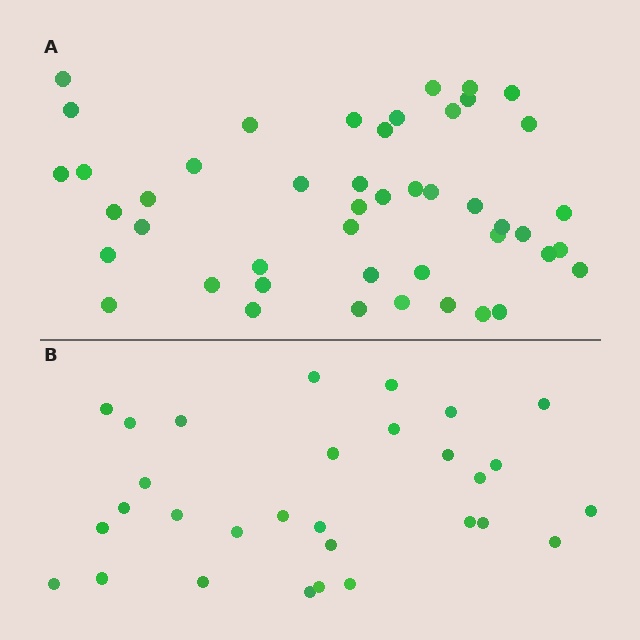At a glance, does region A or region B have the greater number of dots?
Region A (the top region) has more dots.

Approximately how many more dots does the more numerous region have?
Region A has approximately 15 more dots than region B.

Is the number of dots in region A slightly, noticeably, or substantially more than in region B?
Region A has substantially more. The ratio is roughly 1.5 to 1.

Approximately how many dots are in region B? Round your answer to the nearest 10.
About 30 dots.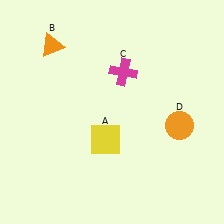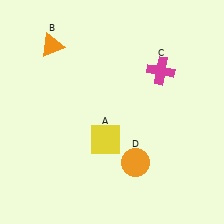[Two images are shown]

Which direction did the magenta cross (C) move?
The magenta cross (C) moved right.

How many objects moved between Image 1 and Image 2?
2 objects moved between the two images.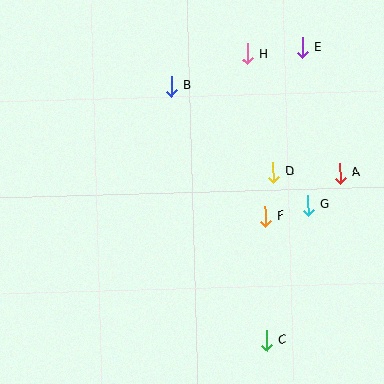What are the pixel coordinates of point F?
Point F is at (265, 216).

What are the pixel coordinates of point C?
Point C is at (266, 340).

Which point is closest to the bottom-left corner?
Point C is closest to the bottom-left corner.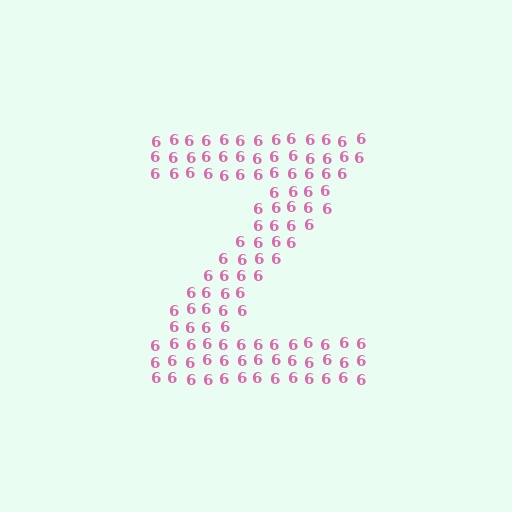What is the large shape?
The large shape is the letter Z.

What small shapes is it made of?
It is made of small digit 6's.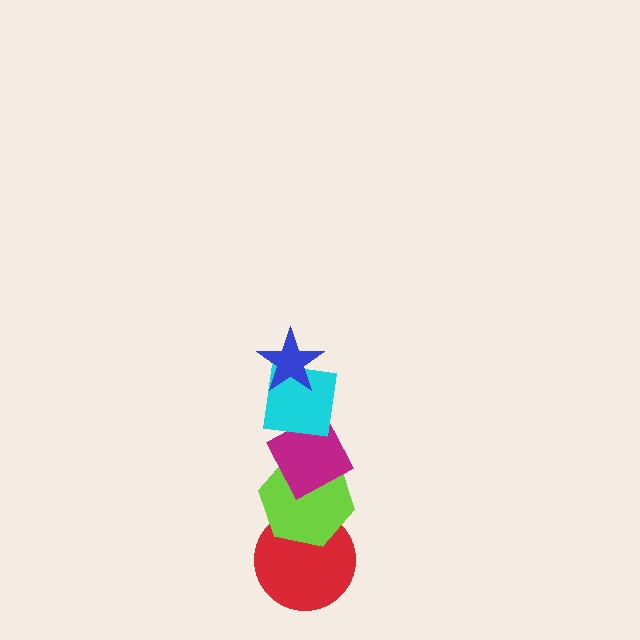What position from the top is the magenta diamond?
The magenta diamond is 3rd from the top.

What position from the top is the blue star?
The blue star is 1st from the top.